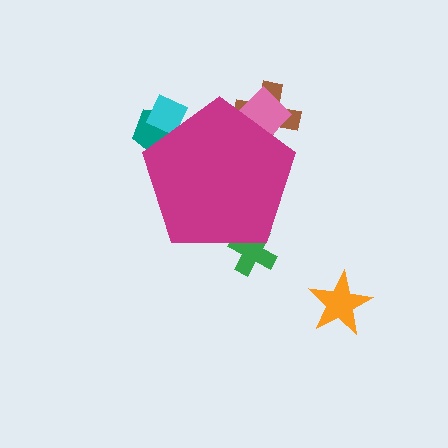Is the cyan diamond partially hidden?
Yes, the cyan diamond is partially hidden behind the magenta pentagon.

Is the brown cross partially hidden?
Yes, the brown cross is partially hidden behind the magenta pentagon.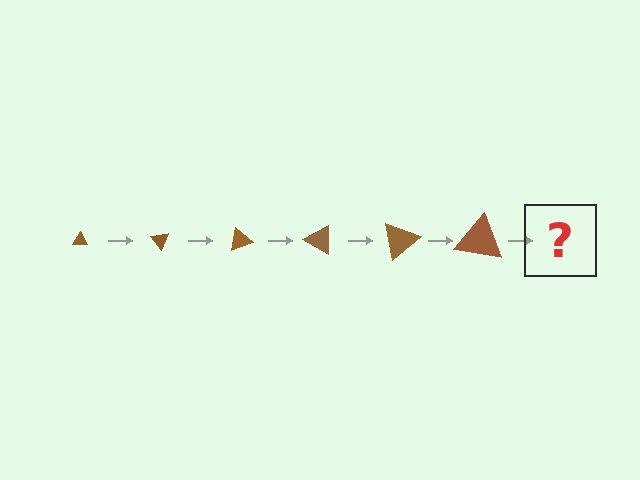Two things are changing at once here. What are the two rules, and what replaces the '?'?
The two rules are that the triangle grows larger each step and it rotates 50 degrees each step. The '?' should be a triangle, larger than the previous one and rotated 300 degrees from the start.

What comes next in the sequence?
The next element should be a triangle, larger than the previous one and rotated 300 degrees from the start.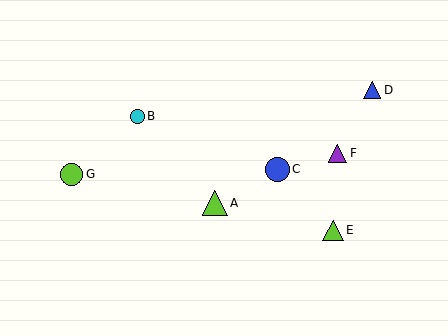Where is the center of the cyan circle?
The center of the cyan circle is at (137, 116).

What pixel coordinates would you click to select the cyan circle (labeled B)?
Click at (137, 116) to select the cyan circle B.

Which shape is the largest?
The lime triangle (labeled A) is the largest.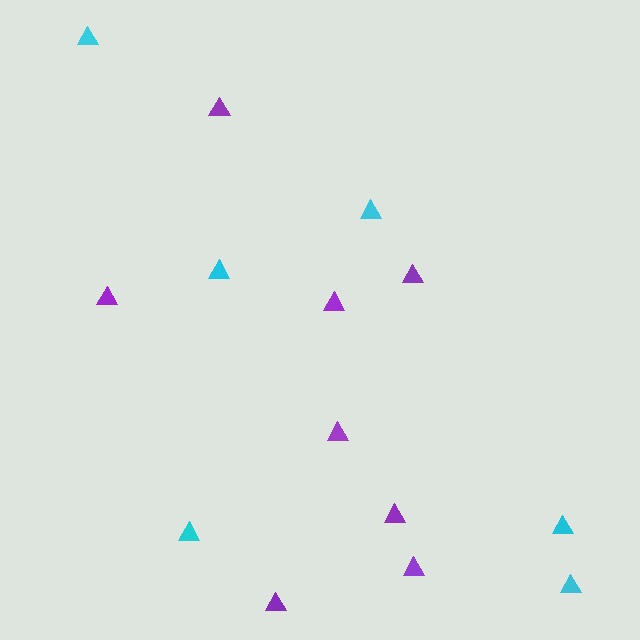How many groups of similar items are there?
There are 2 groups: one group of purple triangles (8) and one group of cyan triangles (6).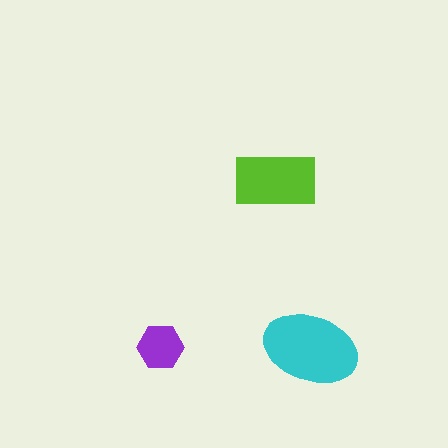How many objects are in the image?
There are 3 objects in the image.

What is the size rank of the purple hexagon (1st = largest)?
3rd.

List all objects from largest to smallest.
The cyan ellipse, the lime rectangle, the purple hexagon.